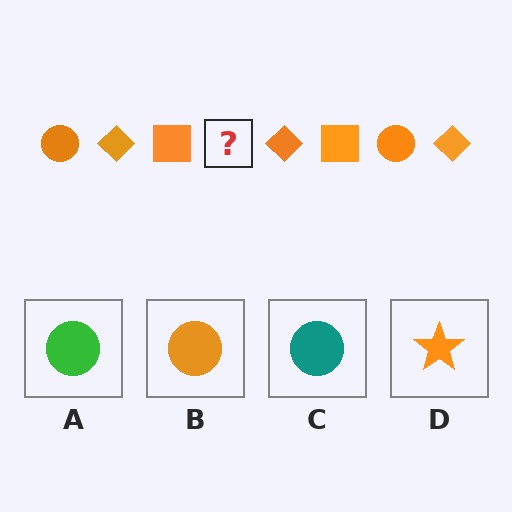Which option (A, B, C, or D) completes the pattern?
B.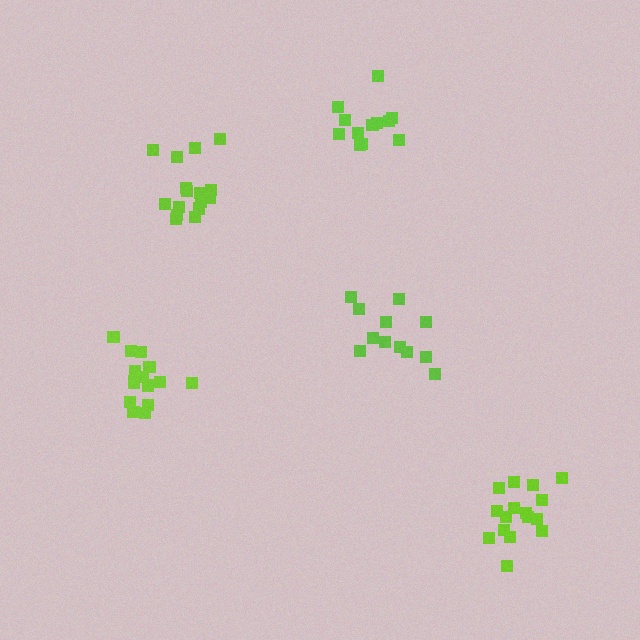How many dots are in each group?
Group 1: 15 dots, Group 2: 12 dots, Group 3: 12 dots, Group 4: 16 dots, Group 5: 16 dots (71 total).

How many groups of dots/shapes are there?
There are 5 groups.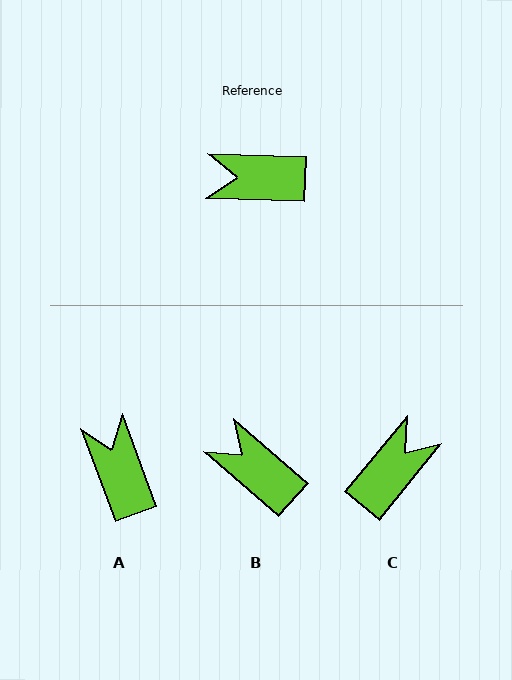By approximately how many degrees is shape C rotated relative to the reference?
Approximately 127 degrees clockwise.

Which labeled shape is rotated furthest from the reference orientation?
C, about 127 degrees away.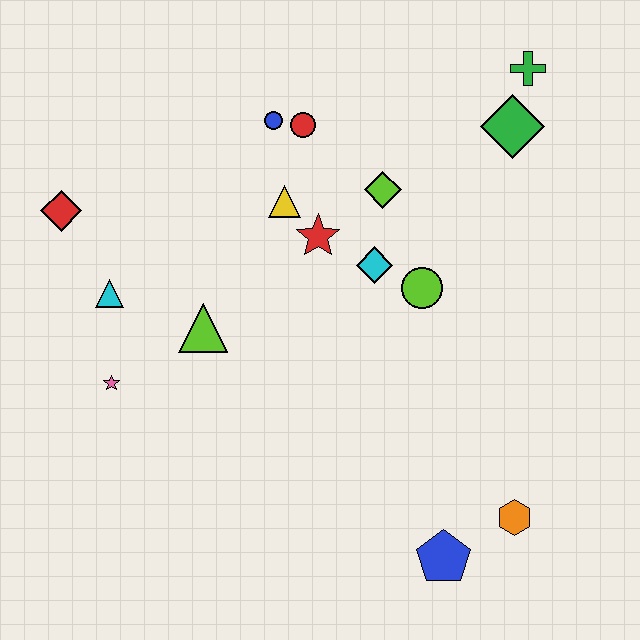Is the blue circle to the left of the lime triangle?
No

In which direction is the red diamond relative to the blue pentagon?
The red diamond is to the left of the blue pentagon.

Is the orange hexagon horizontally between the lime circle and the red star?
No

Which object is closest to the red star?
The yellow triangle is closest to the red star.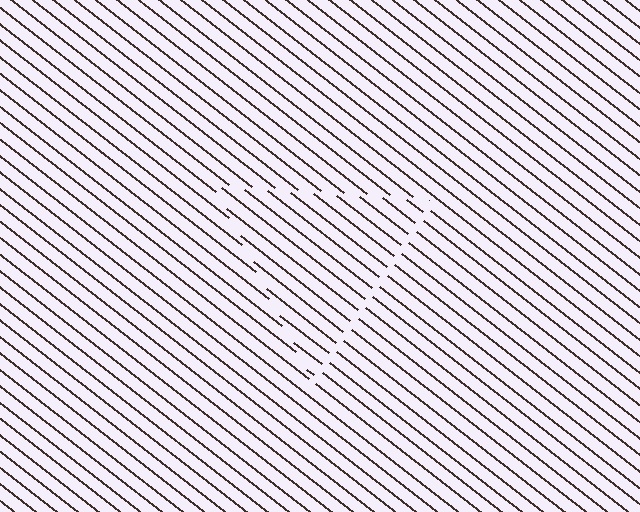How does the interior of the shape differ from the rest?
The interior of the shape contains the same grating, shifted by half a period — the contour is defined by the phase discontinuity where line-ends from the inner and outer gratings abut.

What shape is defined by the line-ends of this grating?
An illusory triangle. The interior of the shape contains the same grating, shifted by half a period — the contour is defined by the phase discontinuity where line-ends from the inner and outer gratings abut.